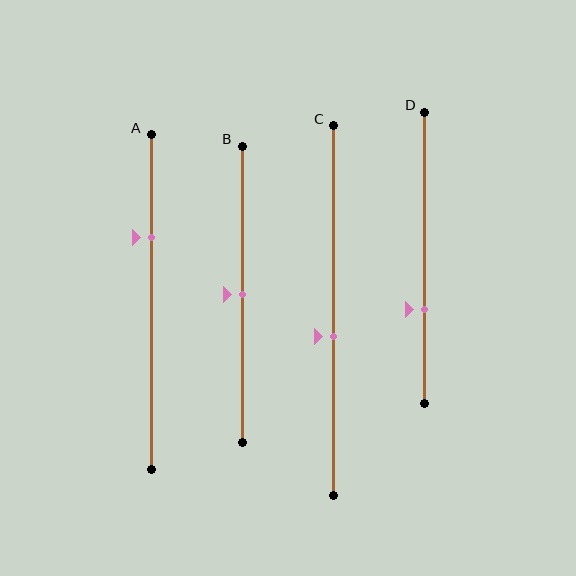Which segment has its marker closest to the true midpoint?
Segment B has its marker closest to the true midpoint.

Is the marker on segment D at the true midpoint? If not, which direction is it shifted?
No, the marker on segment D is shifted downward by about 17% of the segment length.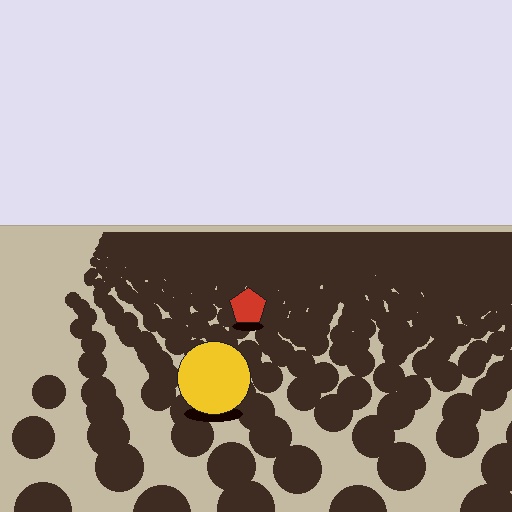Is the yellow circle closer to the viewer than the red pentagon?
Yes. The yellow circle is closer — you can tell from the texture gradient: the ground texture is coarser near it.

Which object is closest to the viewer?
The yellow circle is closest. The texture marks near it are larger and more spread out.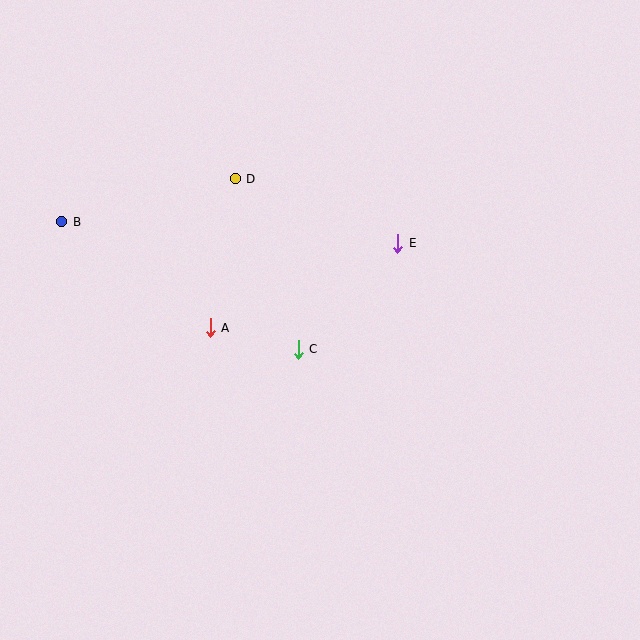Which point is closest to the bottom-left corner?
Point A is closest to the bottom-left corner.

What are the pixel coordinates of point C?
Point C is at (298, 349).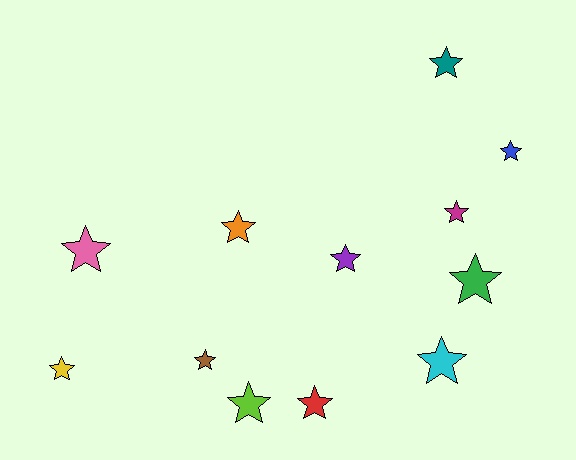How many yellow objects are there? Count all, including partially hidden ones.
There is 1 yellow object.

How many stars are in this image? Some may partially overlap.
There are 12 stars.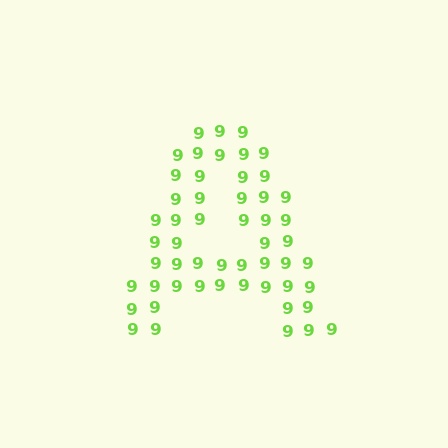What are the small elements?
The small elements are digit 9's.